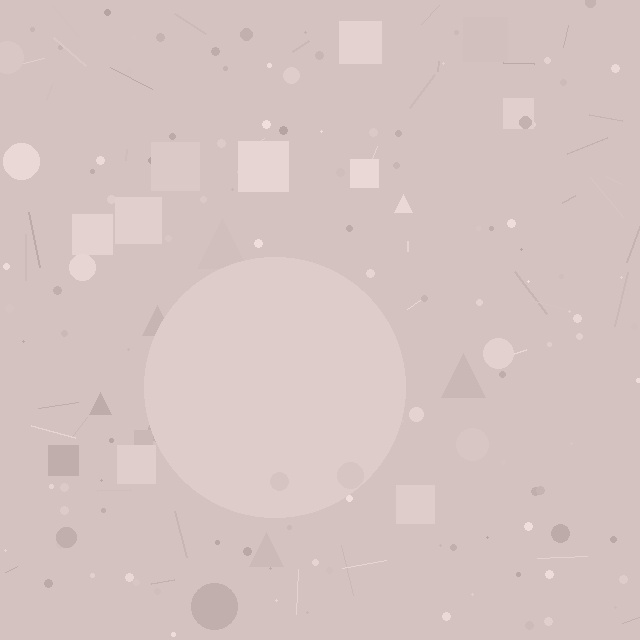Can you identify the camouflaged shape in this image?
The camouflaged shape is a circle.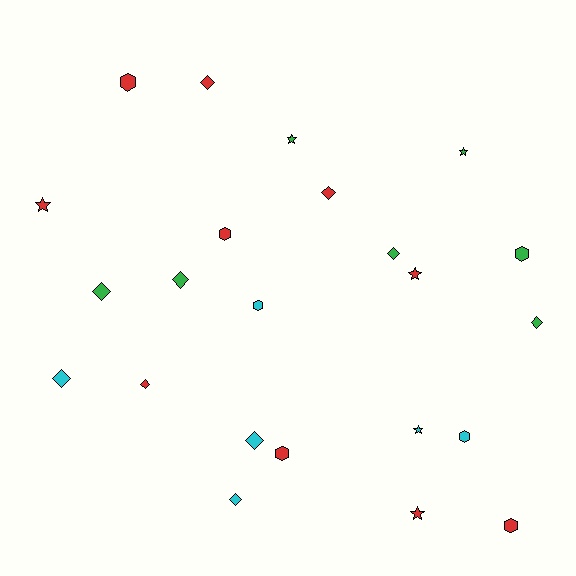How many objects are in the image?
There are 23 objects.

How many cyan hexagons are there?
There are 2 cyan hexagons.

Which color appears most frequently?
Red, with 10 objects.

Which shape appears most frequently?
Diamond, with 10 objects.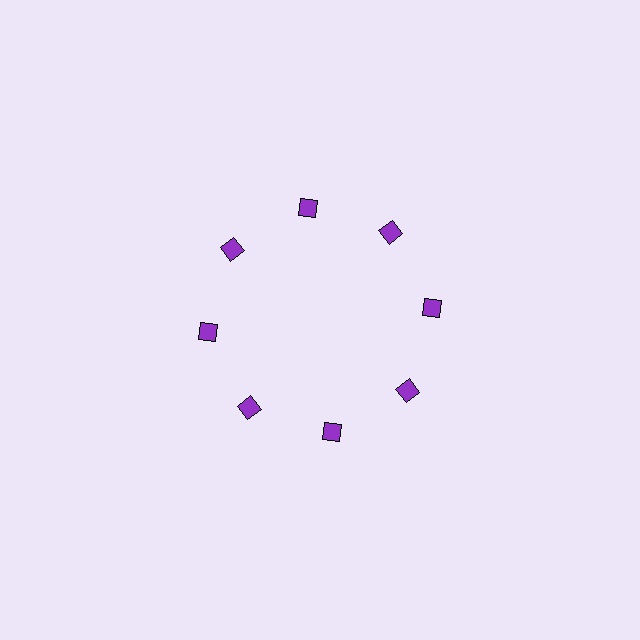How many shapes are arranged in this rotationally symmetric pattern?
There are 8 shapes, arranged in 8 groups of 1.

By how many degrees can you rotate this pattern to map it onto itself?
The pattern maps onto itself every 45 degrees of rotation.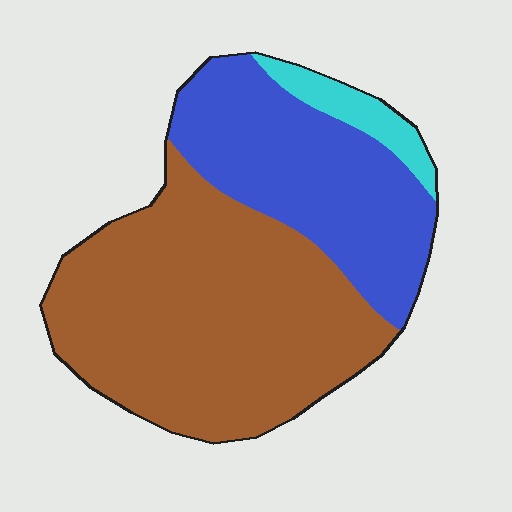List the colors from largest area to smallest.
From largest to smallest: brown, blue, cyan.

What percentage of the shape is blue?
Blue takes up about one third (1/3) of the shape.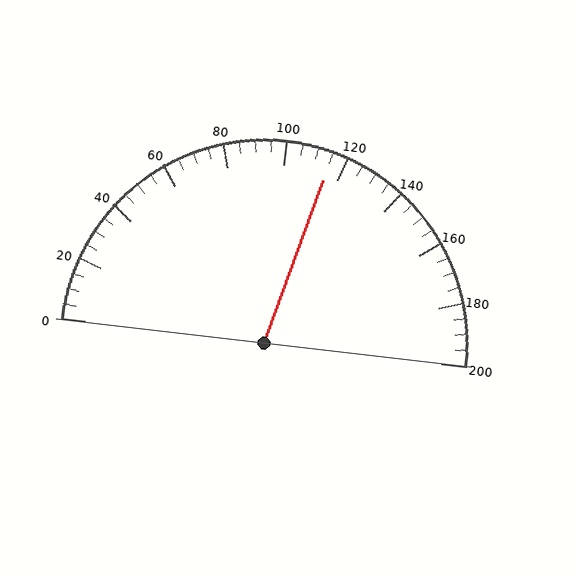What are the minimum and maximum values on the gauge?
The gauge ranges from 0 to 200.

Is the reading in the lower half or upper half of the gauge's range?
The reading is in the upper half of the range (0 to 200).